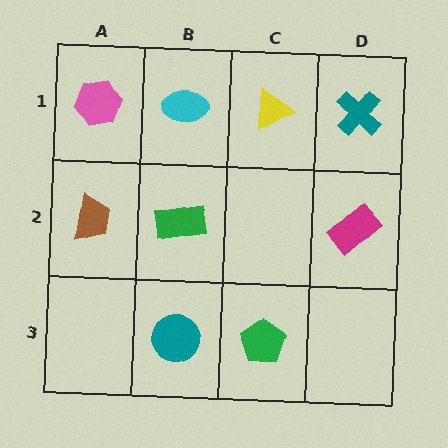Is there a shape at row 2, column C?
No, that cell is empty.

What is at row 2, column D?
A magenta rectangle.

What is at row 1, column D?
A teal cross.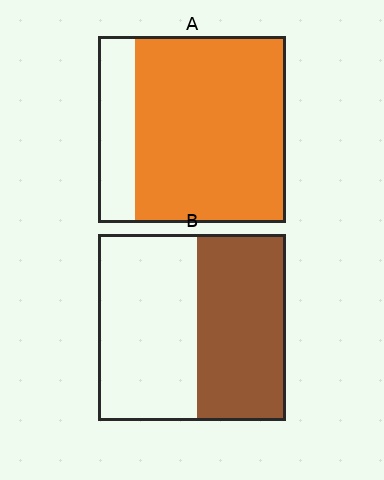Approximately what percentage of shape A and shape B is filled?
A is approximately 80% and B is approximately 45%.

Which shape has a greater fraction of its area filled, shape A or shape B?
Shape A.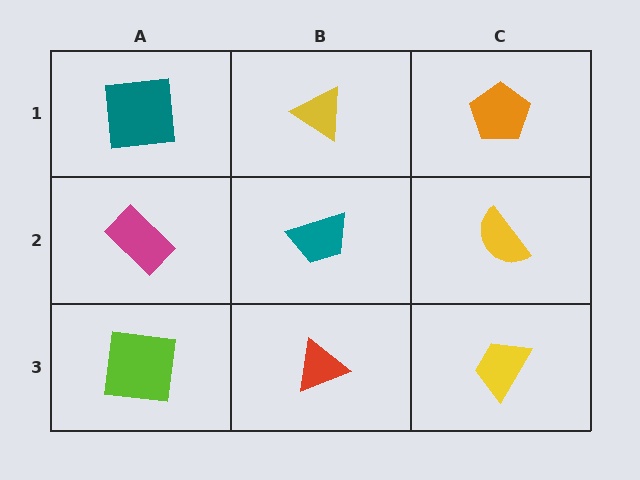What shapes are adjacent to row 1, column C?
A yellow semicircle (row 2, column C), a yellow triangle (row 1, column B).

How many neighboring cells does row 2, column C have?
3.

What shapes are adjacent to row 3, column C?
A yellow semicircle (row 2, column C), a red triangle (row 3, column B).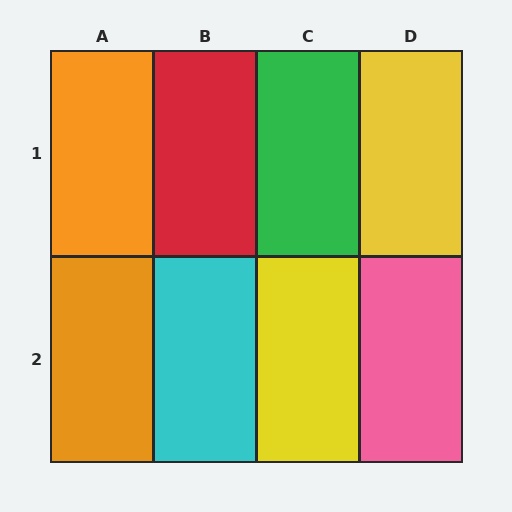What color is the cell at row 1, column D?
Yellow.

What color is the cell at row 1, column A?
Orange.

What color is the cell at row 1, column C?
Green.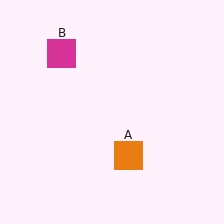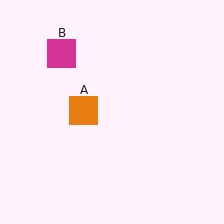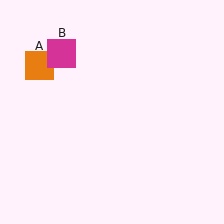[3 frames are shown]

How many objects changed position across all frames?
1 object changed position: orange square (object A).